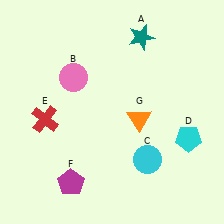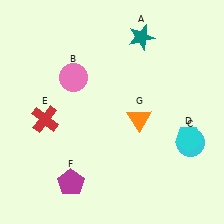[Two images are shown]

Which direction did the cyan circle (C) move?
The cyan circle (C) moved right.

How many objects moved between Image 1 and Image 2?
1 object moved between the two images.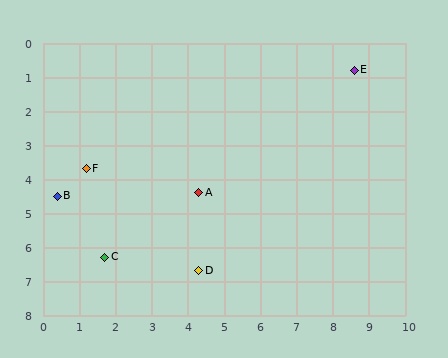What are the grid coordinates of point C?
Point C is at approximately (1.7, 6.3).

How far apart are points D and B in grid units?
Points D and B are about 4.5 grid units apart.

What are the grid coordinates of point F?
Point F is at approximately (1.2, 3.7).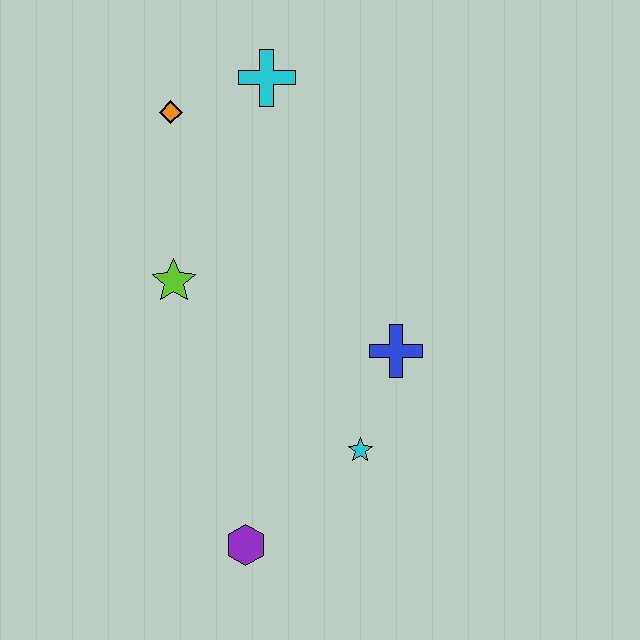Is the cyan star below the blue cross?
Yes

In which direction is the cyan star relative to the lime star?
The cyan star is to the right of the lime star.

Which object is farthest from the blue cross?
The orange diamond is farthest from the blue cross.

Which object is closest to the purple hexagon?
The cyan star is closest to the purple hexagon.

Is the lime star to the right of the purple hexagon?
No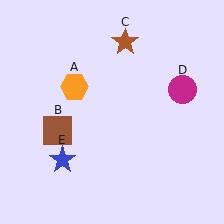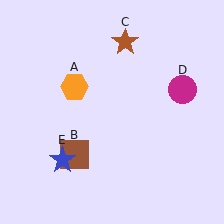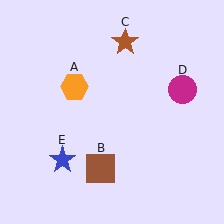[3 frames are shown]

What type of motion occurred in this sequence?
The brown square (object B) rotated counterclockwise around the center of the scene.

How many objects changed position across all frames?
1 object changed position: brown square (object B).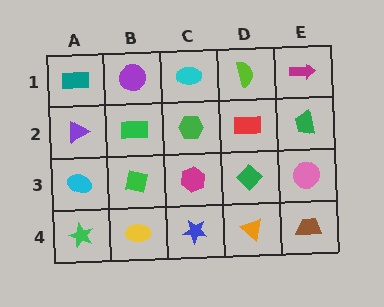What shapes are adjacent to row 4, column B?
A green square (row 3, column B), a green star (row 4, column A), a blue star (row 4, column C).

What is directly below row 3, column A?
A green star.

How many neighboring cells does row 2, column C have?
4.